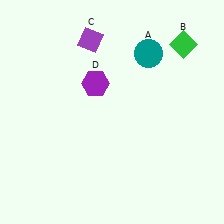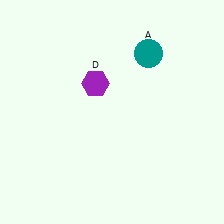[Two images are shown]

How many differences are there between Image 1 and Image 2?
There are 2 differences between the two images.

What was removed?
The green diamond (B), the purple diamond (C) were removed in Image 2.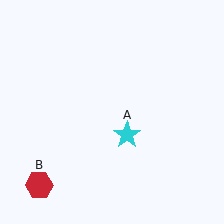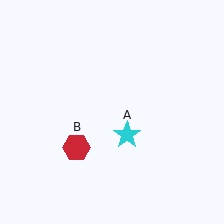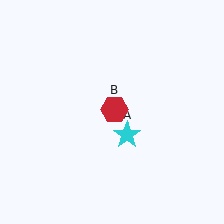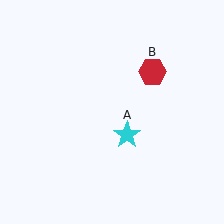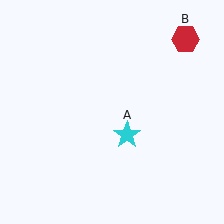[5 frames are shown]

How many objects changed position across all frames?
1 object changed position: red hexagon (object B).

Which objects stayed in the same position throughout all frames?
Cyan star (object A) remained stationary.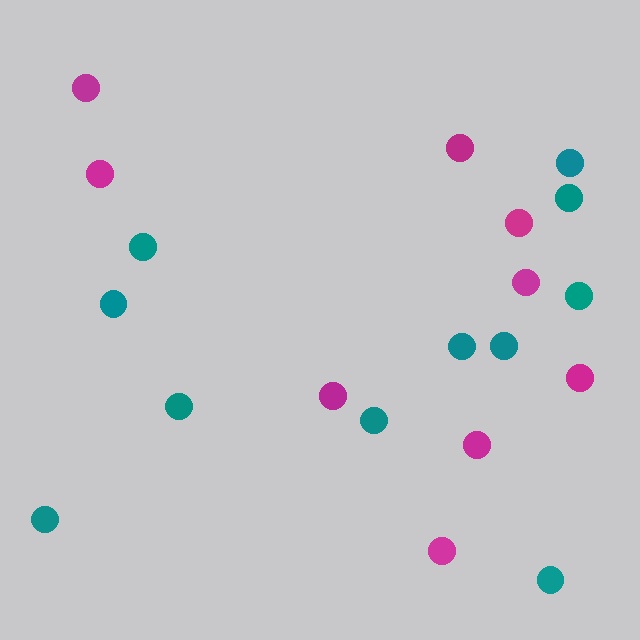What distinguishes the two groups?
There are 2 groups: one group of magenta circles (9) and one group of teal circles (11).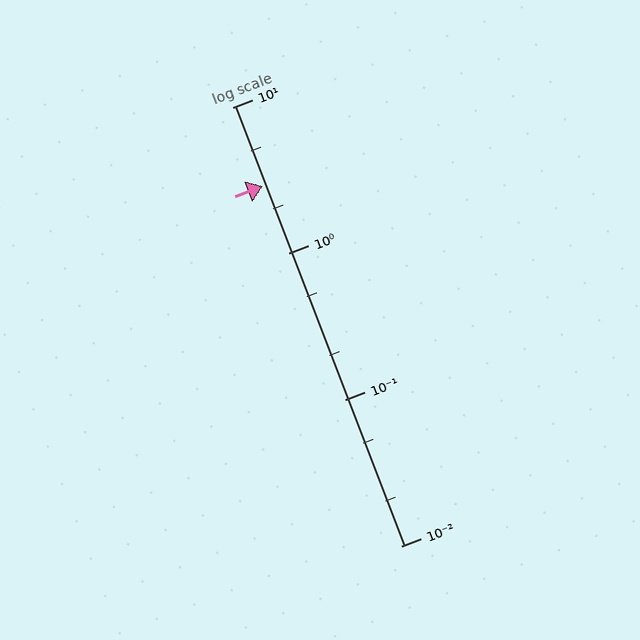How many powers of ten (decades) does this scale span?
The scale spans 3 decades, from 0.01 to 10.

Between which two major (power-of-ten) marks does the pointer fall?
The pointer is between 1 and 10.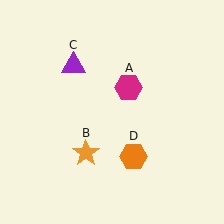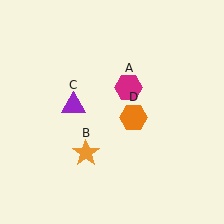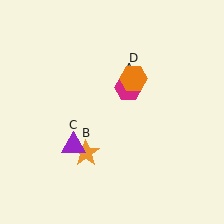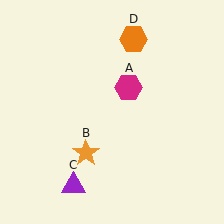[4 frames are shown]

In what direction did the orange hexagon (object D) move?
The orange hexagon (object D) moved up.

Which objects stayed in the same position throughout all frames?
Magenta hexagon (object A) and orange star (object B) remained stationary.